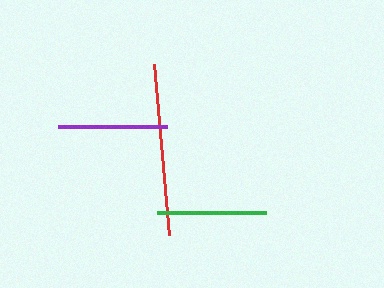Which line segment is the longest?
The red line is the longest at approximately 172 pixels.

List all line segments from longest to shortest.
From longest to shortest: red, green, purple.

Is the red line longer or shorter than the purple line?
The red line is longer than the purple line.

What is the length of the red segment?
The red segment is approximately 172 pixels long.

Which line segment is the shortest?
The purple line is the shortest at approximately 109 pixels.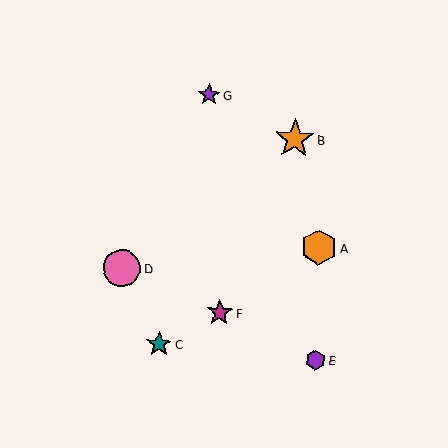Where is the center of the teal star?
The center of the teal star is at (159, 344).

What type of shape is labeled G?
Shape G is a purple star.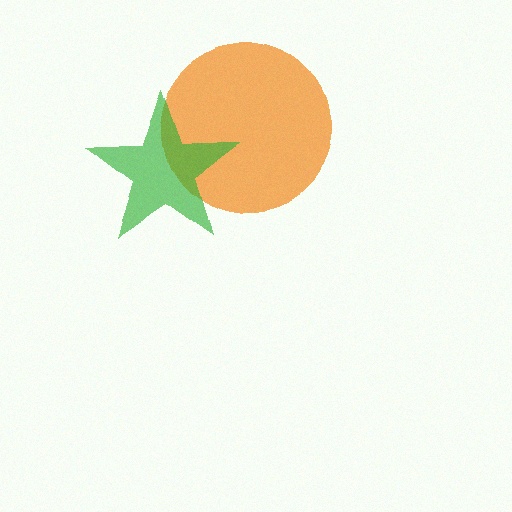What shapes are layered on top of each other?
The layered shapes are: an orange circle, a green star.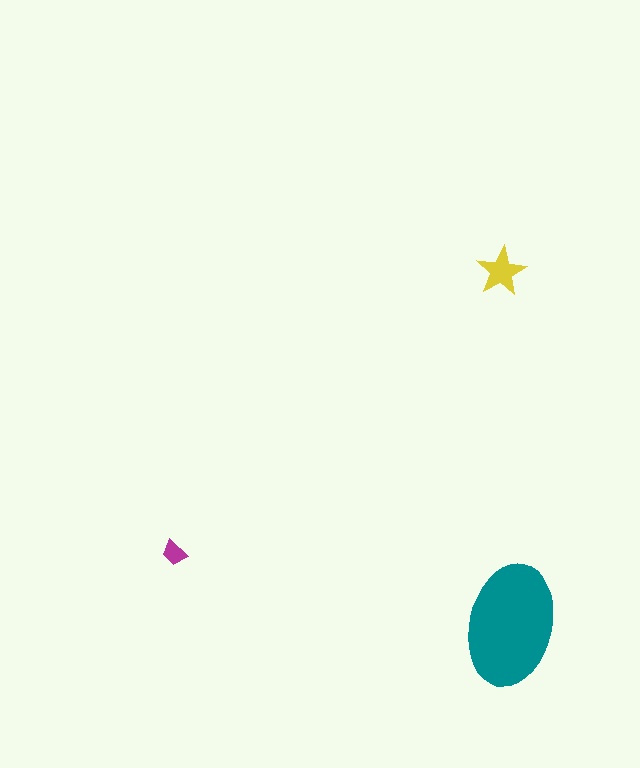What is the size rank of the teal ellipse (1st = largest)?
1st.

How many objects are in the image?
There are 3 objects in the image.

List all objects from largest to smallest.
The teal ellipse, the yellow star, the magenta trapezoid.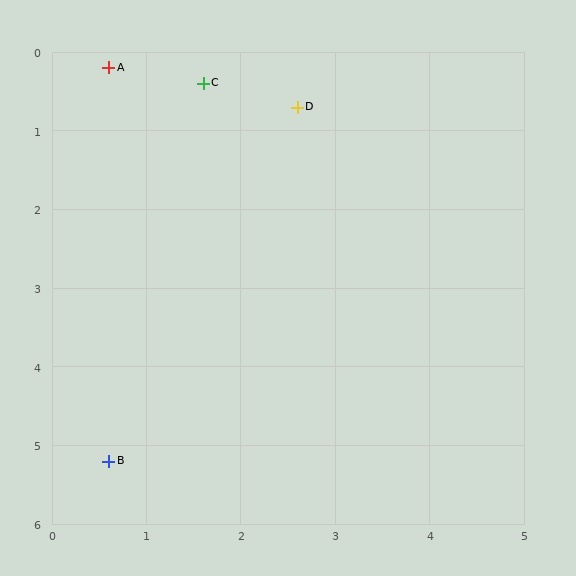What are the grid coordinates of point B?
Point B is at approximately (0.6, 5.2).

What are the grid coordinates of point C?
Point C is at approximately (1.6, 0.4).